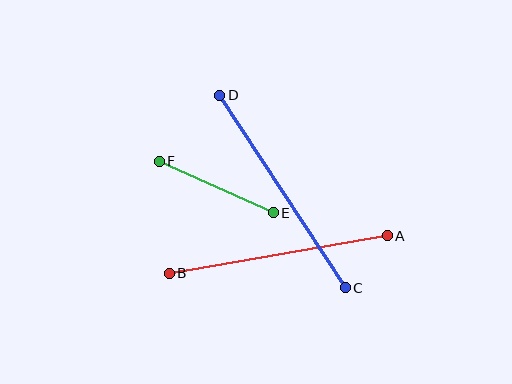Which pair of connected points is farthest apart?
Points C and D are farthest apart.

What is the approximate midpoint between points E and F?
The midpoint is at approximately (216, 187) pixels.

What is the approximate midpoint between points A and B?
The midpoint is at approximately (278, 255) pixels.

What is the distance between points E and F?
The distance is approximately 125 pixels.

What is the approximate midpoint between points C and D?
The midpoint is at approximately (283, 192) pixels.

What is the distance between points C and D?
The distance is approximately 230 pixels.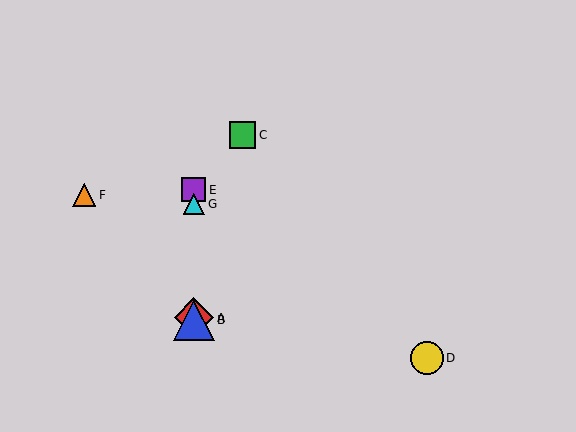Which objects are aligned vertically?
Objects A, B, E, G are aligned vertically.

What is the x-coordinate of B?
Object B is at x≈194.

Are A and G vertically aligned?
Yes, both are at x≈194.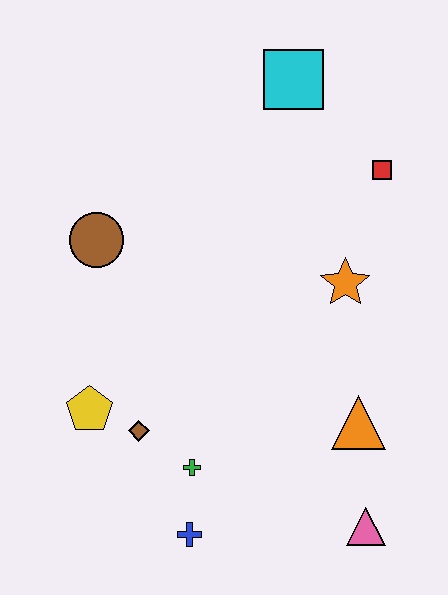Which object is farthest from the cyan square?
The blue cross is farthest from the cyan square.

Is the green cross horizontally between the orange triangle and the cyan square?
No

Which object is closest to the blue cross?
The green cross is closest to the blue cross.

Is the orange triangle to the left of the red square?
Yes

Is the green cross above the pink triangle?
Yes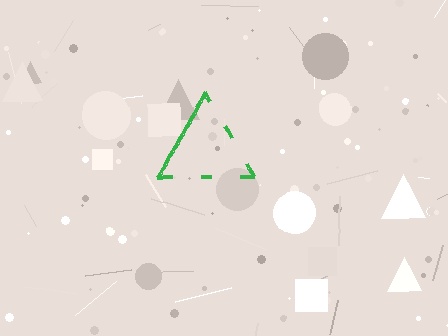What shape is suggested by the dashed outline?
The dashed outline suggests a triangle.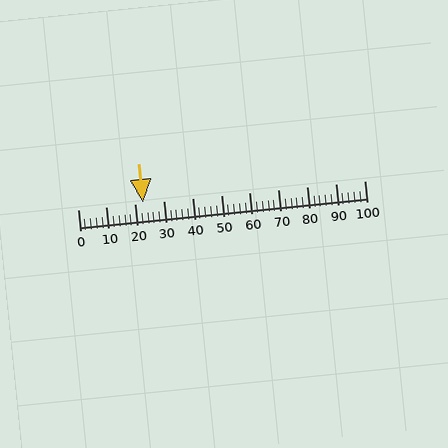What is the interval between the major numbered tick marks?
The major tick marks are spaced 10 units apart.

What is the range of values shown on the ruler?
The ruler shows values from 0 to 100.